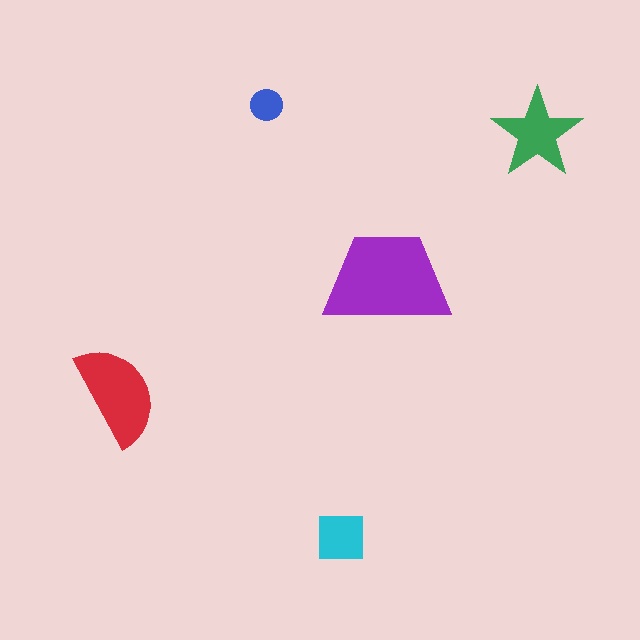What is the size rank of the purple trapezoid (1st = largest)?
1st.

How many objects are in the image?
There are 5 objects in the image.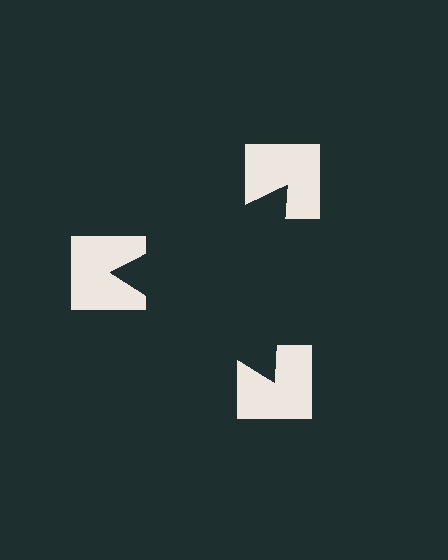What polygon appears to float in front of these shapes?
An illusory triangle — its edges are inferred from the aligned wedge cuts in the notched squares, not physically drawn.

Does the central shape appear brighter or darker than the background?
It typically appears slightly darker than the background, even though no actual brightness change is drawn.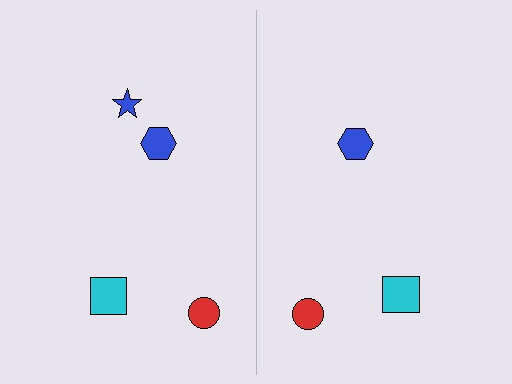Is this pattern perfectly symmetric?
No, the pattern is not perfectly symmetric. A blue star is missing from the right side.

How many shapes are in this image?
There are 7 shapes in this image.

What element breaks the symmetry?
A blue star is missing from the right side.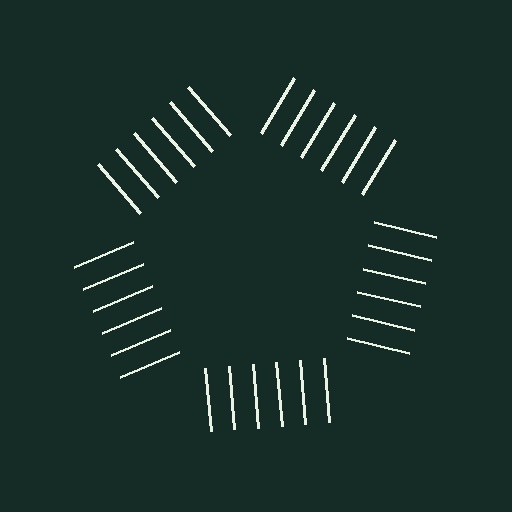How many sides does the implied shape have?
5 sides — the line-ends trace a pentagon.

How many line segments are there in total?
30 — 6 along each of the 5 edges.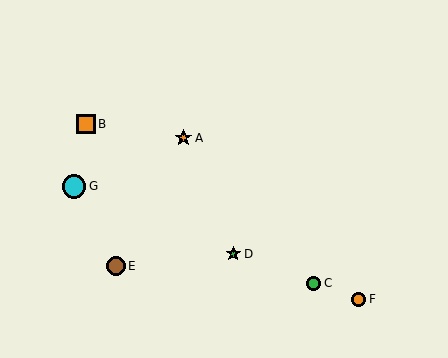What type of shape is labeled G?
Shape G is a cyan circle.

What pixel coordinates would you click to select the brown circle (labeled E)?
Click at (116, 266) to select the brown circle E.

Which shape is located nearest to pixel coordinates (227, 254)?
The green star (labeled D) at (233, 254) is nearest to that location.